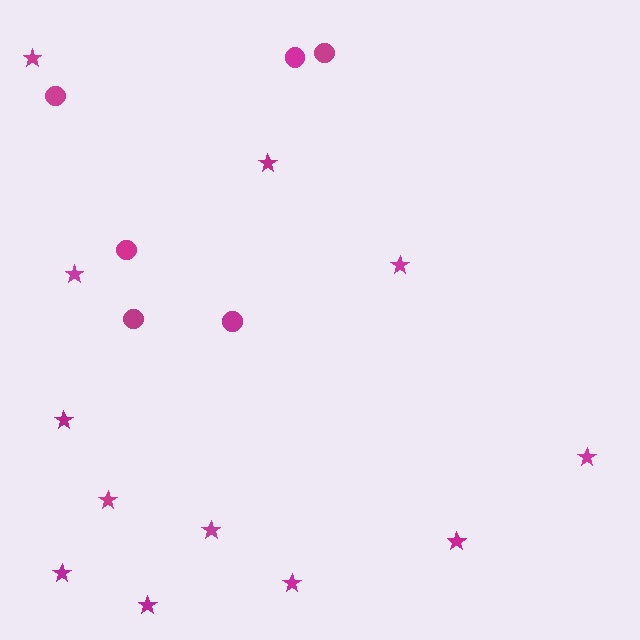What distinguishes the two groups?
There are 2 groups: one group of stars (12) and one group of circles (6).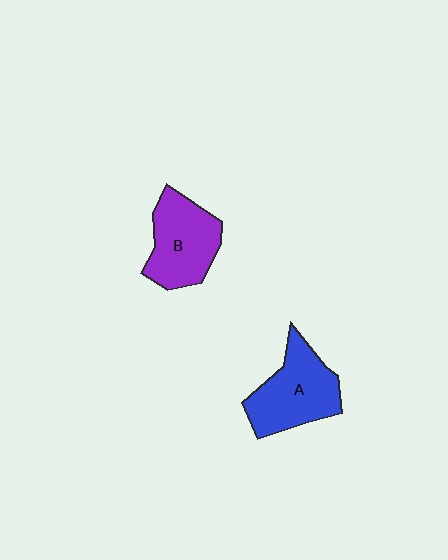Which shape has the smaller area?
Shape B (purple).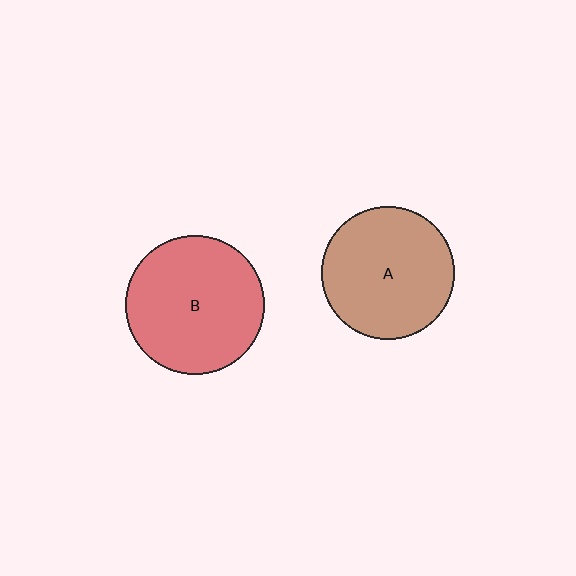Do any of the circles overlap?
No, none of the circles overlap.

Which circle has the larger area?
Circle B (red).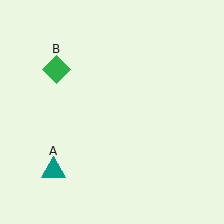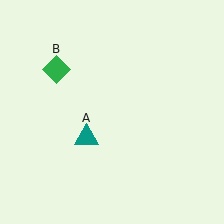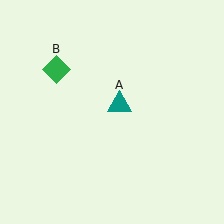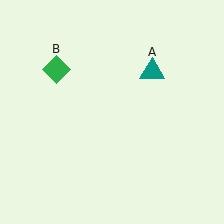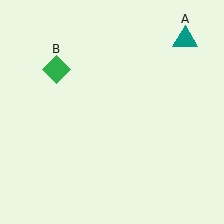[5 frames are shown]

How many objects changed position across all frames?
1 object changed position: teal triangle (object A).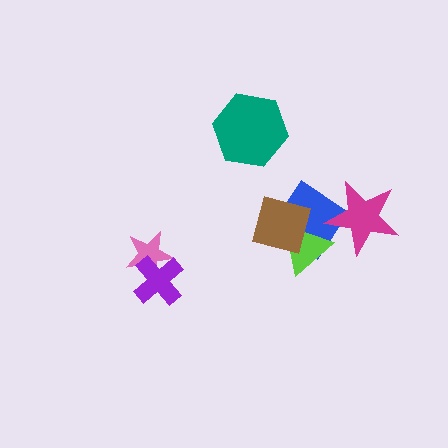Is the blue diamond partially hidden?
Yes, it is partially covered by another shape.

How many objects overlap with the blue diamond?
3 objects overlap with the blue diamond.